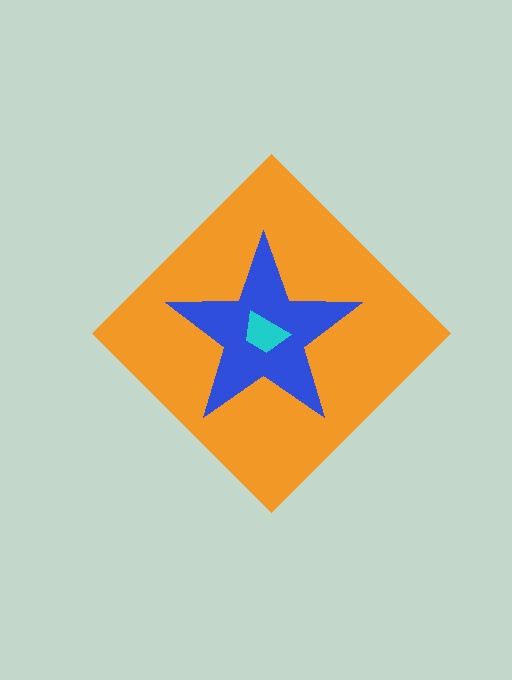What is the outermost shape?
The orange diamond.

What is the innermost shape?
The cyan trapezoid.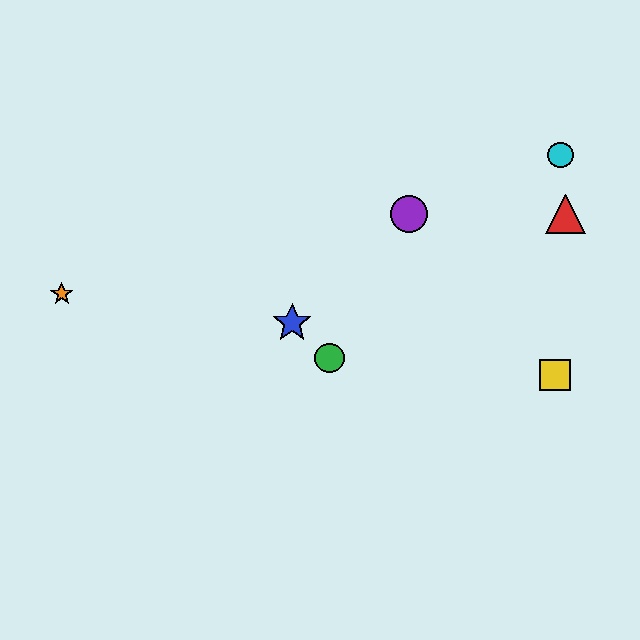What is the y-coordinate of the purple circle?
The purple circle is at y≈214.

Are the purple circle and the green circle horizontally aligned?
No, the purple circle is at y≈214 and the green circle is at y≈358.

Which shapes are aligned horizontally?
The red triangle, the purple circle are aligned horizontally.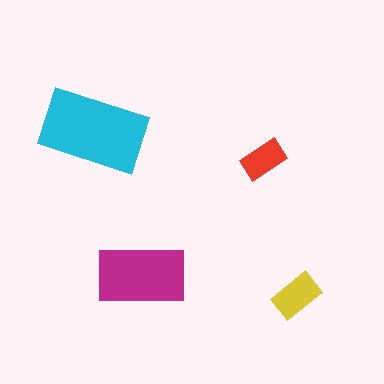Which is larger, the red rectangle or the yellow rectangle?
The yellow one.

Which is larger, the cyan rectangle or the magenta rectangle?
The cyan one.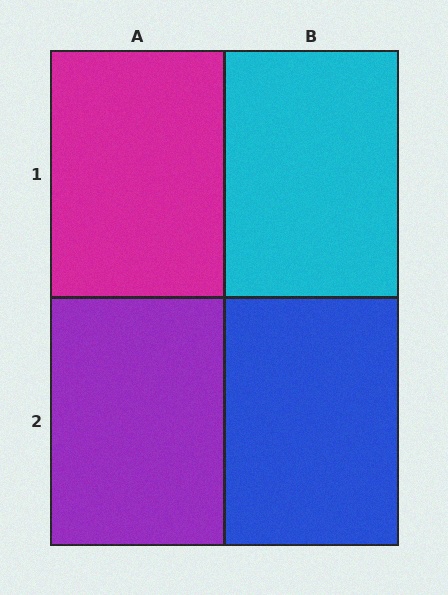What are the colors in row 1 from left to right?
Magenta, cyan.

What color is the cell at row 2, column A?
Purple.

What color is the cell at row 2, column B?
Blue.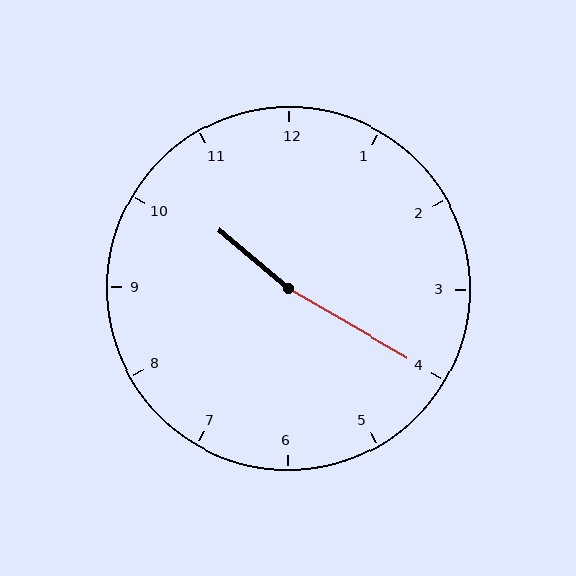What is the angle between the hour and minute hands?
Approximately 170 degrees.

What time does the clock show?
10:20.